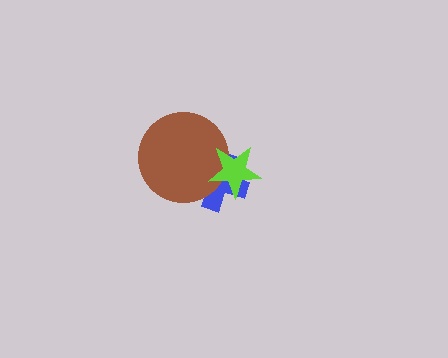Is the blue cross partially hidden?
Yes, it is partially covered by another shape.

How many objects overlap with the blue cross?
2 objects overlap with the blue cross.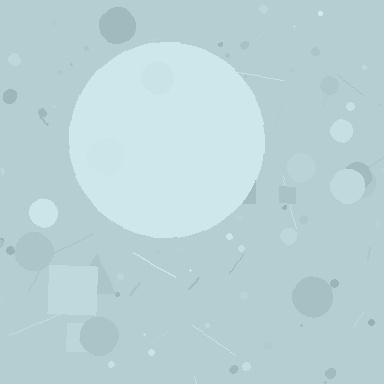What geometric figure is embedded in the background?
A circle is embedded in the background.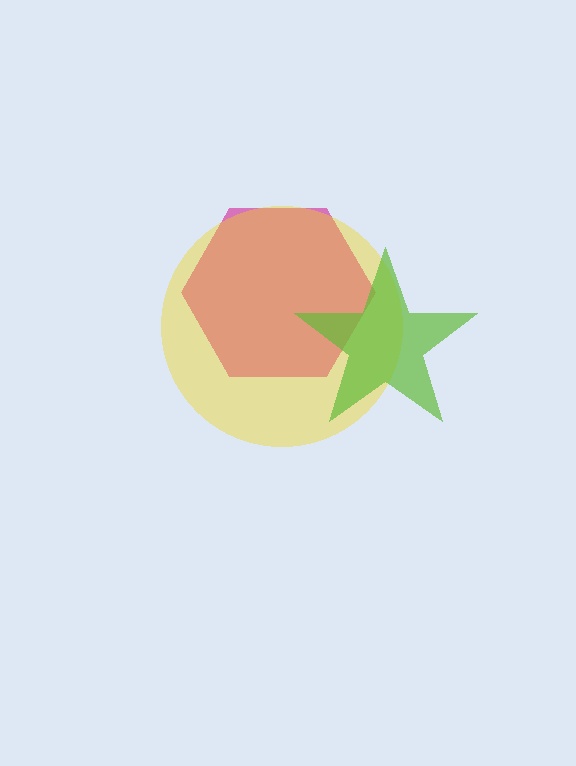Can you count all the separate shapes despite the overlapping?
Yes, there are 3 separate shapes.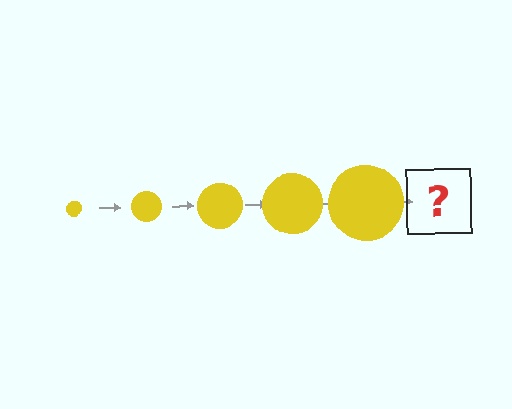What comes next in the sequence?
The next element should be a yellow circle, larger than the previous one.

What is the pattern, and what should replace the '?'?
The pattern is that the circle gets progressively larger each step. The '?' should be a yellow circle, larger than the previous one.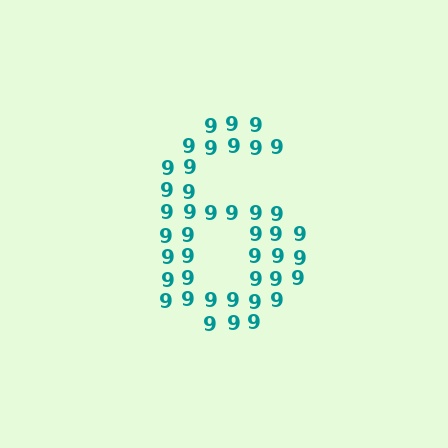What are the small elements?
The small elements are digit 9's.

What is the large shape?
The large shape is the digit 6.